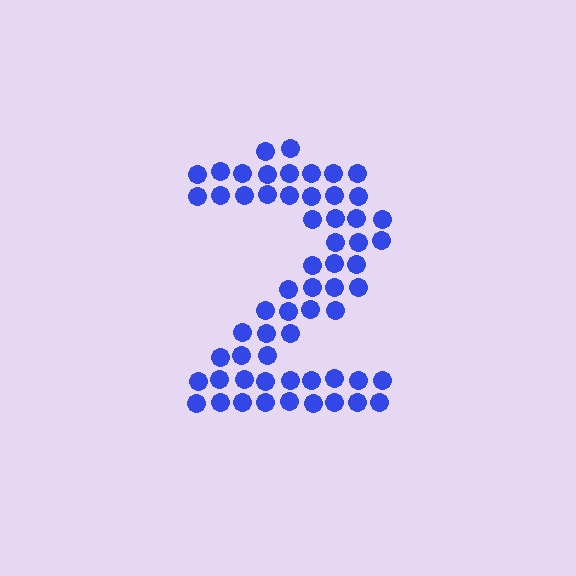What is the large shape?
The large shape is the digit 2.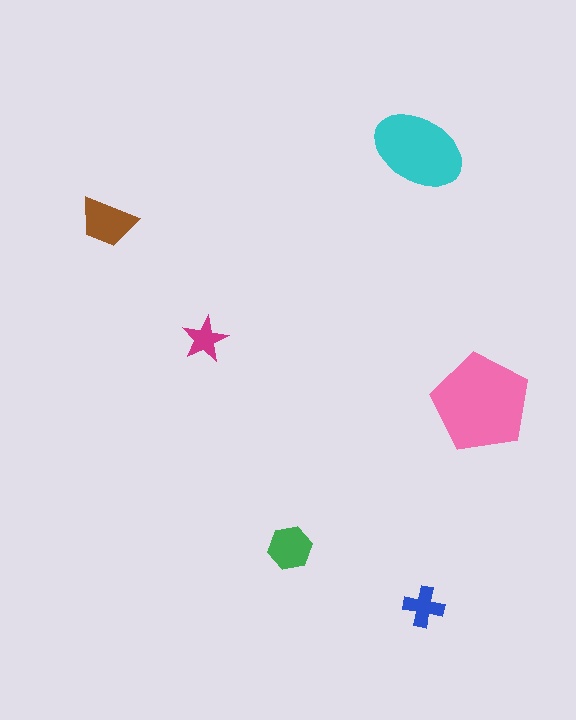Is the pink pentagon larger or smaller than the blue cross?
Larger.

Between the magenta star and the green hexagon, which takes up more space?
The green hexagon.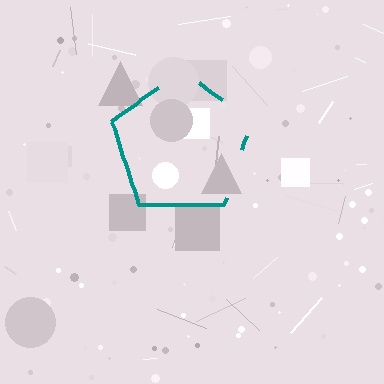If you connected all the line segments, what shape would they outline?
They would outline a pentagon.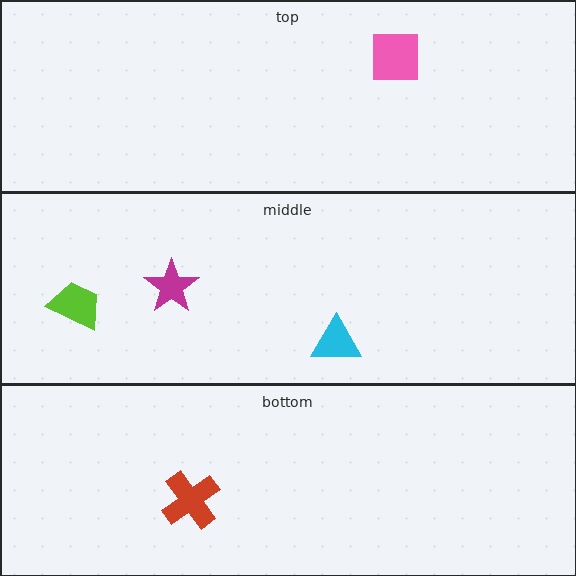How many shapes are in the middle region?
3.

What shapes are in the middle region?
The lime trapezoid, the cyan triangle, the magenta star.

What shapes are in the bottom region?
The red cross.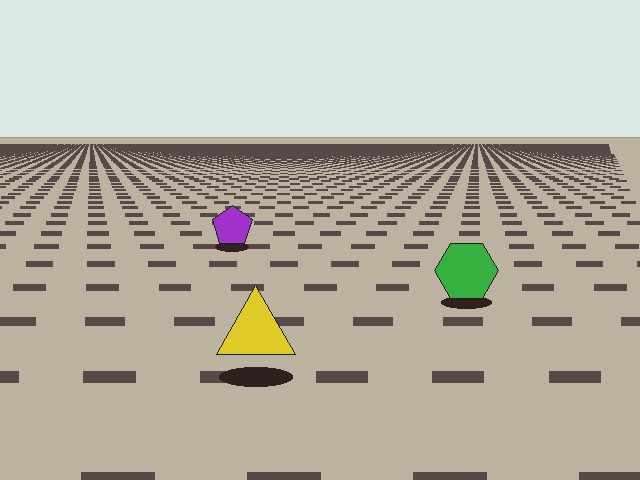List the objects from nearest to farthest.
From nearest to farthest: the yellow triangle, the green hexagon, the purple pentagon.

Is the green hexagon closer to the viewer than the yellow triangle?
No. The yellow triangle is closer — you can tell from the texture gradient: the ground texture is coarser near it.